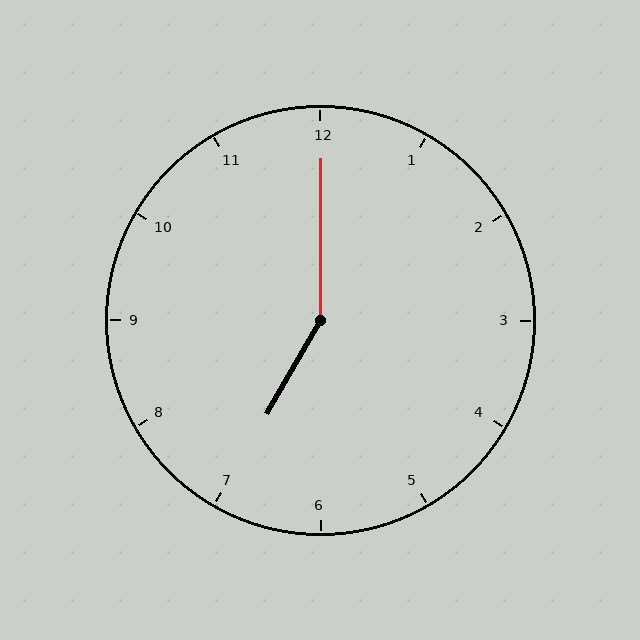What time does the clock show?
7:00.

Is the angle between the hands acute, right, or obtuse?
It is obtuse.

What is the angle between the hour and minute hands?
Approximately 150 degrees.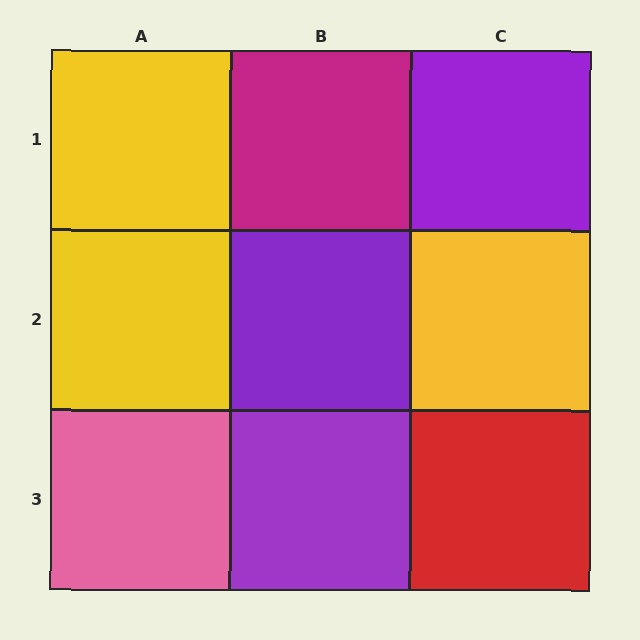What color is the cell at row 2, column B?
Purple.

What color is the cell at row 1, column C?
Purple.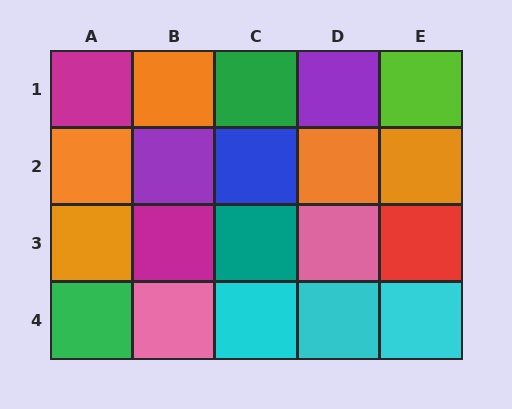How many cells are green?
2 cells are green.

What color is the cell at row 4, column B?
Pink.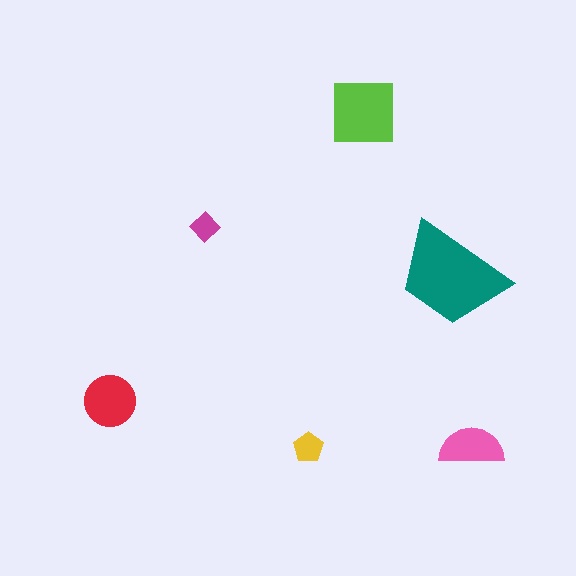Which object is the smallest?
The magenta diamond.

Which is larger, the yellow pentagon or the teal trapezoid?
The teal trapezoid.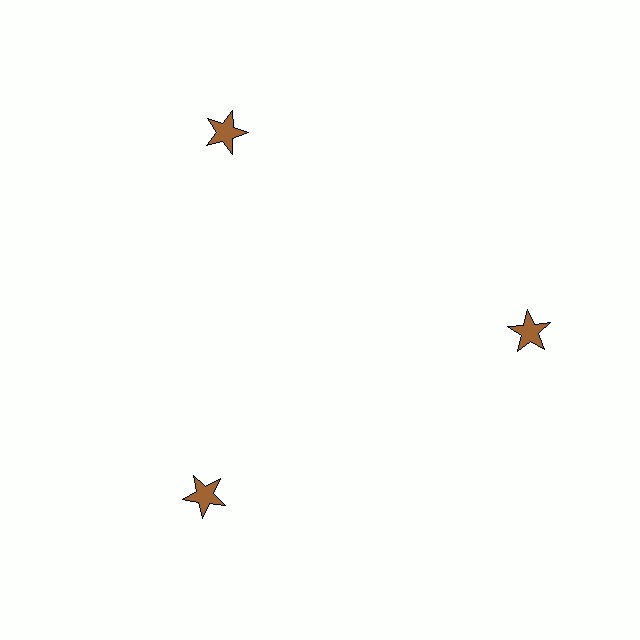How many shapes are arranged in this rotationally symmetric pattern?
There are 3 shapes, arranged in 3 groups of 1.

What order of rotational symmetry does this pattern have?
This pattern has 3-fold rotational symmetry.